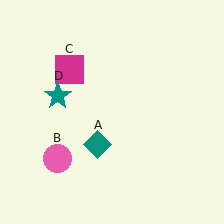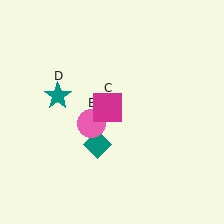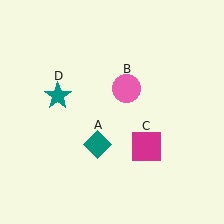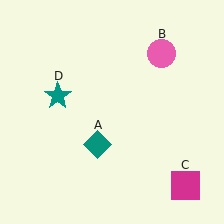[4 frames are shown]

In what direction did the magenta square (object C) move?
The magenta square (object C) moved down and to the right.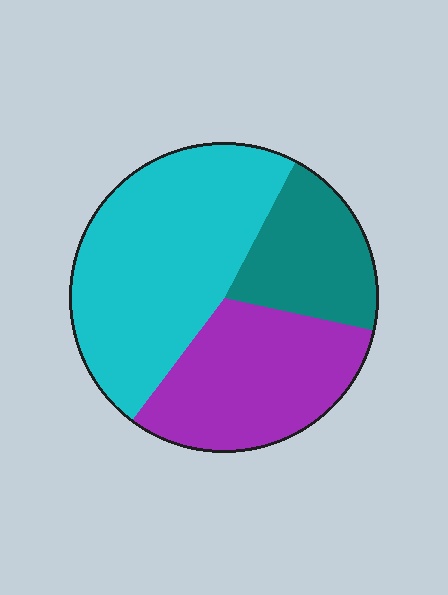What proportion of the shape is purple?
Purple covers around 30% of the shape.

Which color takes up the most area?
Cyan, at roughly 50%.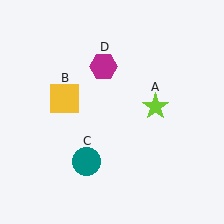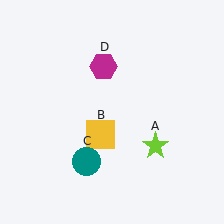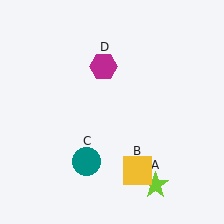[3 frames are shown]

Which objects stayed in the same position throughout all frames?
Teal circle (object C) and magenta hexagon (object D) remained stationary.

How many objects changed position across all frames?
2 objects changed position: lime star (object A), yellow square (object B).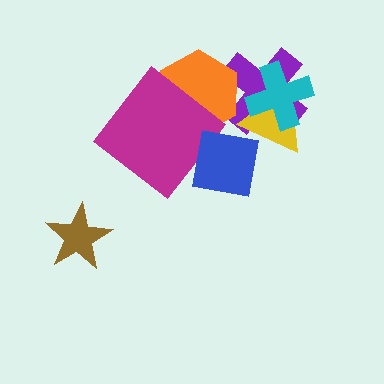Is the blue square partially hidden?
No, no other shape covers it.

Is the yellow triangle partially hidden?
Yes, it is partially covered by another shape.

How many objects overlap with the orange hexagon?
2 objects overlap with the orange hexagon.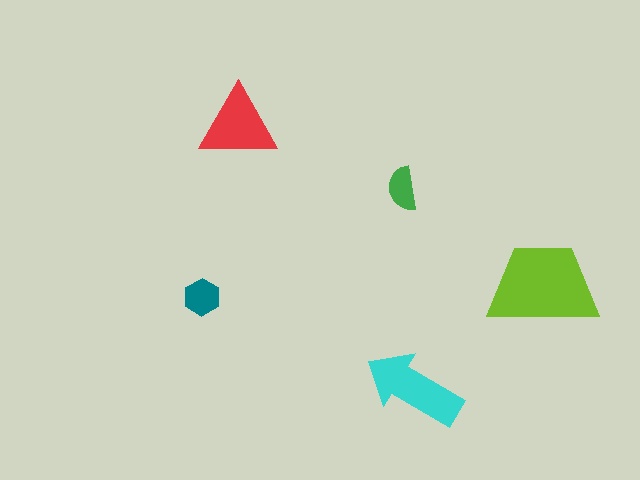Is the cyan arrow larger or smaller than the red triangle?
Larger.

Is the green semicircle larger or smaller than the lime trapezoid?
Smaller.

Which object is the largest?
The lime trapezoid.